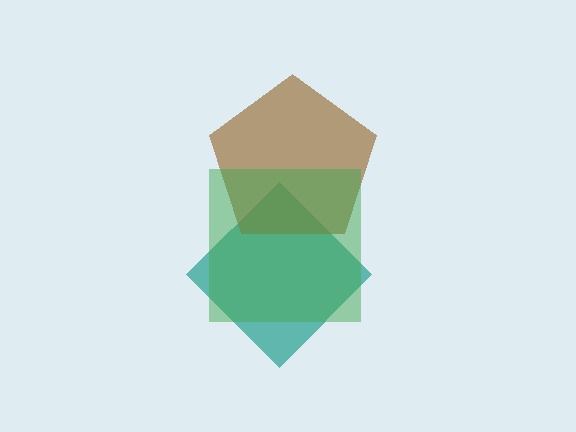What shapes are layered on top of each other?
The layered shapes are: a teal diamond, a brown pentagon, a green square.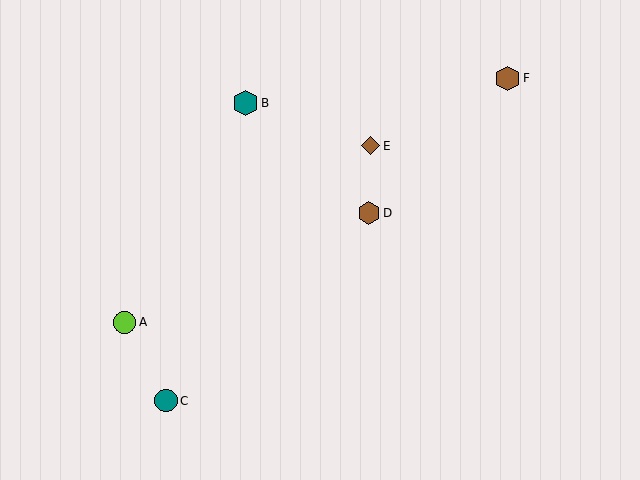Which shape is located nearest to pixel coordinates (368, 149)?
The brown diamond (labeled E) at (370, 146) is nearest to that location.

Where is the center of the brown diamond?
The center of the brown diamond is at (370, 146).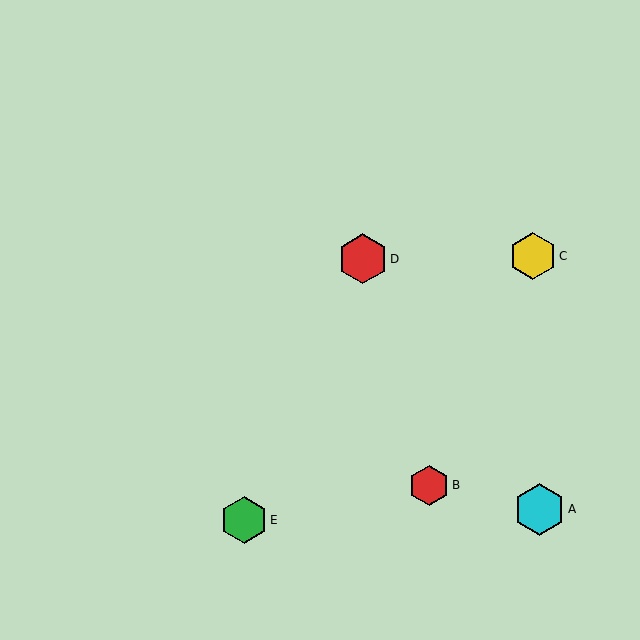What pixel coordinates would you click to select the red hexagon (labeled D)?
Click at (363, 259) to select the red hexagon D.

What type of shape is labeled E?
Shape E is a green hexagon.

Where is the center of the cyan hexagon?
The center of the cyan hexagon is at (540, 509).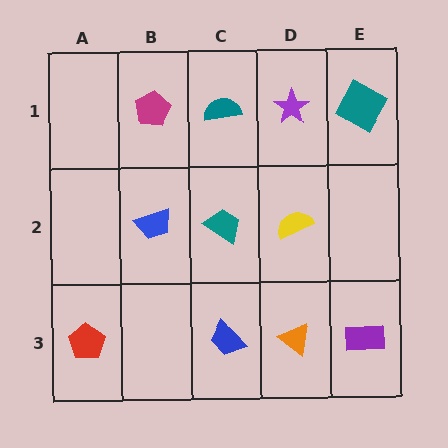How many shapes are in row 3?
4 shapes.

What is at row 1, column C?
A teal semicircle.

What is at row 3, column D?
An orange triangle.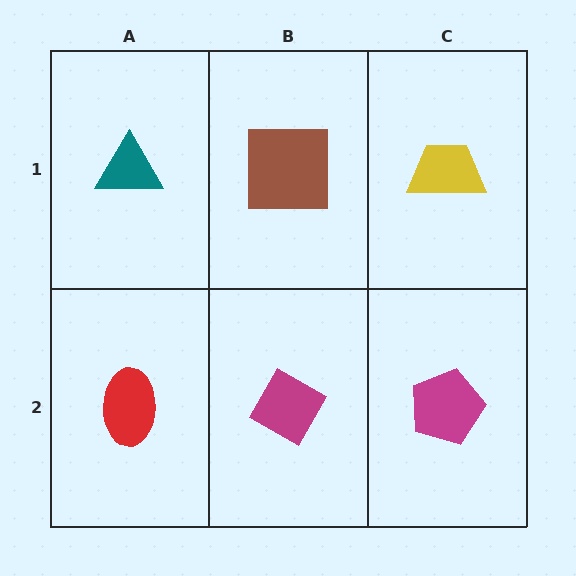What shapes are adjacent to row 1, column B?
A magenta diamond (row 2, column B), a teal triangle (row 1, column A), a yellow trapezoid (row 1, column C).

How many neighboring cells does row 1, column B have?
3.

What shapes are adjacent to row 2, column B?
A brown square (row 1, column B), a red ellipse (row 2, column A), a magenta pentagon (row 2, column C).